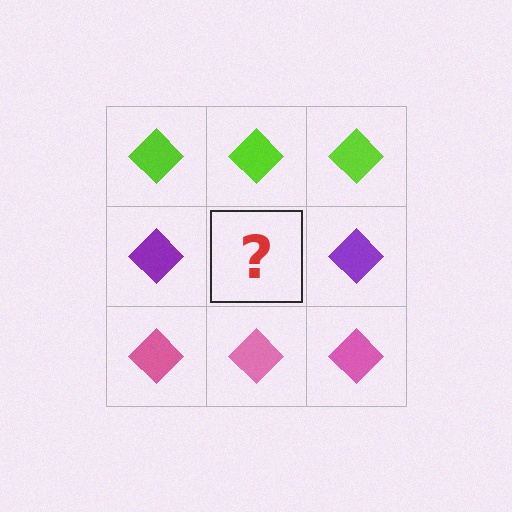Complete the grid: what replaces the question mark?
The question mark should be replaced with a purple diamond.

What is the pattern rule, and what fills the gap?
The rule is that each row has a consistent color. The gap should be filled with a purple diamond.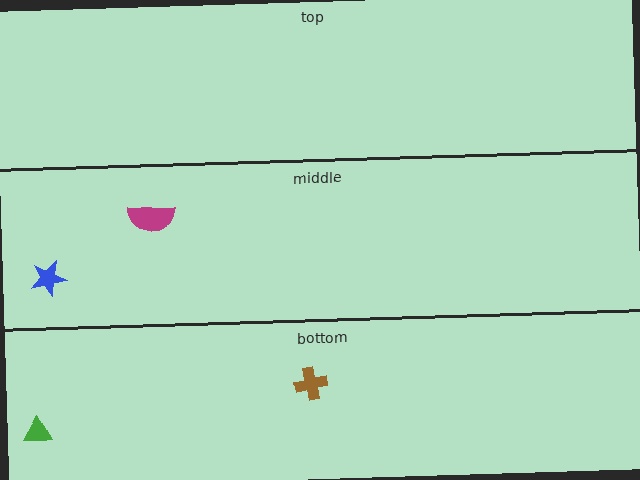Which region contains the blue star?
The middle region.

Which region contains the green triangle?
The bottom region.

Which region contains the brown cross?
The bottom region.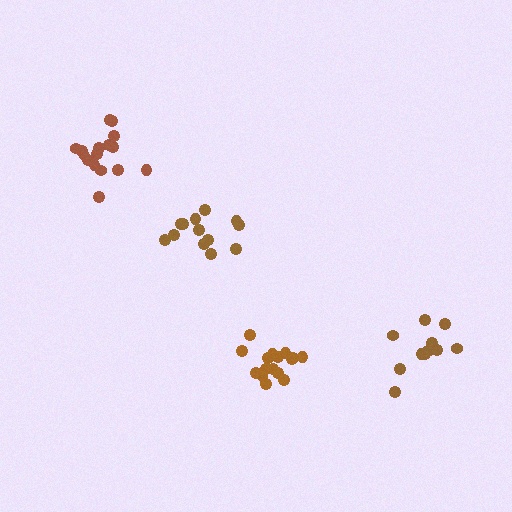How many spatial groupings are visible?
There are 4 spatial groupings.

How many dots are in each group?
Group 1: 16 dots, Group 2: 11 dots, Group 3: 14 dots, Group 4: 16 dots (57 total).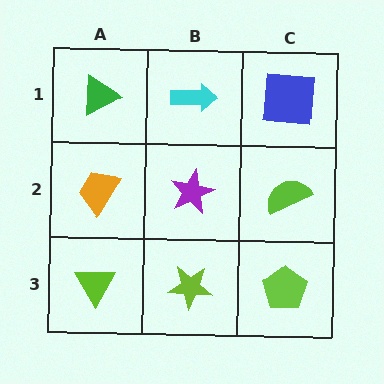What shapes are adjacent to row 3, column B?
A purple star (row 2, column B), a lime triangle (row 3, column A), a lime pentagon (row 3, column C).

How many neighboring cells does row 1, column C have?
2.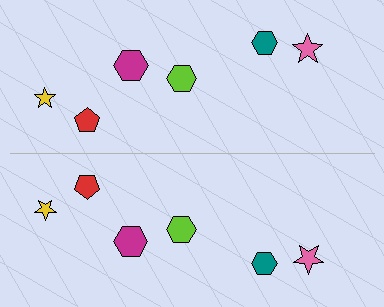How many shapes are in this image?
There are 12 shapes in this image.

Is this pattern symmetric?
Yes, this pattern has bilateral (reflection) symmetry.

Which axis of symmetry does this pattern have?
The pattern has a horizontal axis of symmetry running through the center of the image.